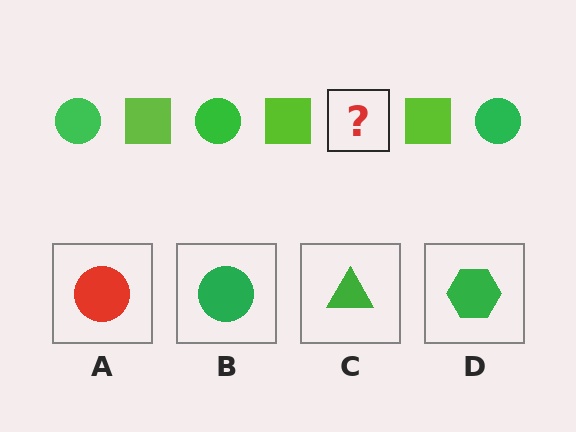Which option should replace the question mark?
Option B.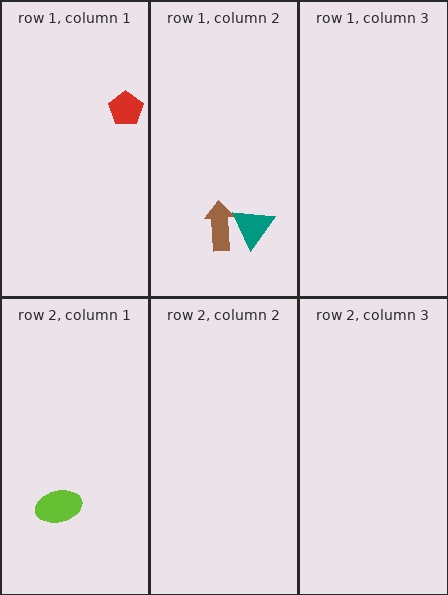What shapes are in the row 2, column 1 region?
The lime ellipse.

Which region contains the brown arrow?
The row 1, column 2 region.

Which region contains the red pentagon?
The row 1, column 1 region.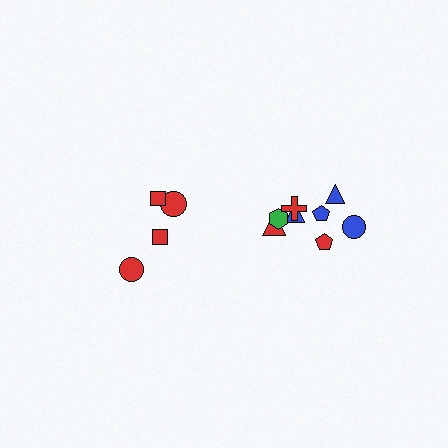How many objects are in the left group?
There are 4 objects.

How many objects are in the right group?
There are 8 objects.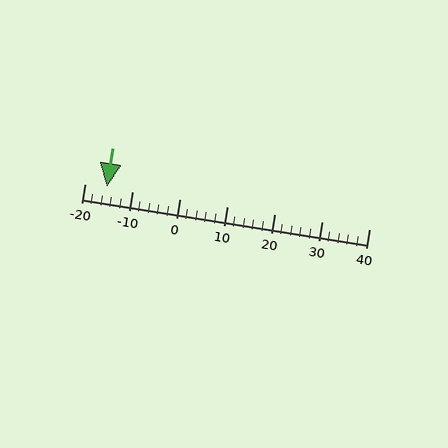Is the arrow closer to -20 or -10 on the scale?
The arrow is closer to -20.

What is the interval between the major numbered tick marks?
The major tick marks are spaced 10 units apart.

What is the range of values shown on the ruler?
The ruler shows values from -20 to 40.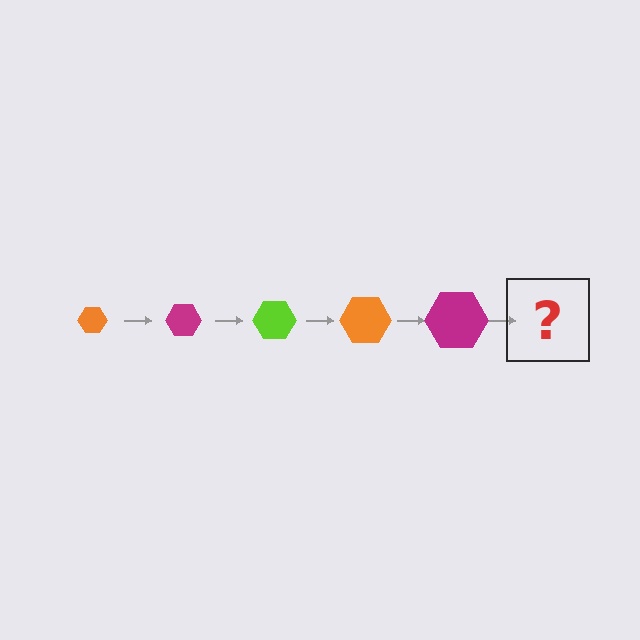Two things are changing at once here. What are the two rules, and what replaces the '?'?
The two rules are that the hexagon grows larger each step and the color cycles through orange, magenta, and lime. The '?' should be a lime hexagon, larger than the previous one.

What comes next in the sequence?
The next element should be a lime hexagon, larger than the previous one.